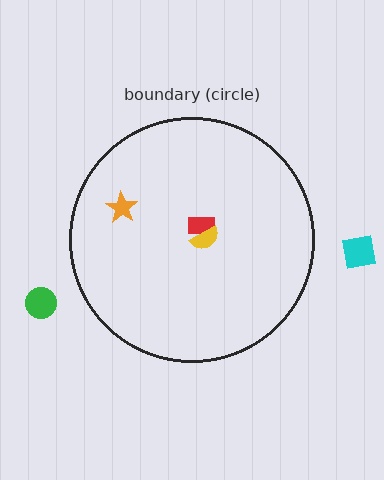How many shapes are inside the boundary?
3 inside, 2 outside.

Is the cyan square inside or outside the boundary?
Outside.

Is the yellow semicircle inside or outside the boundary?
Inside.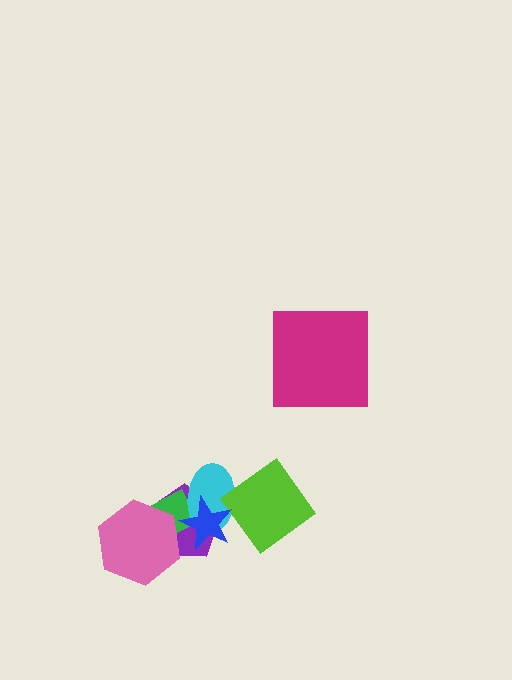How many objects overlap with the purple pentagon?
4 objects overlap with the purple pentagon.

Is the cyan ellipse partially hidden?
Yes, it is partially covered by another shape.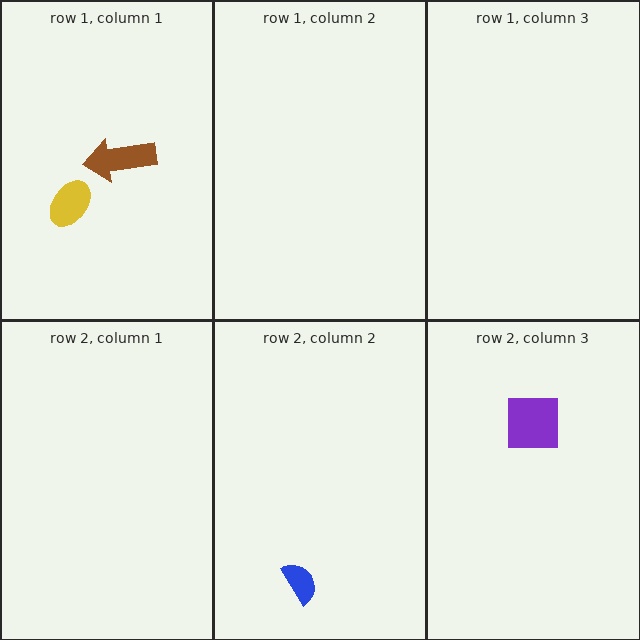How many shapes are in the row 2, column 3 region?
1.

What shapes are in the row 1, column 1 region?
The brown arrow, the yellow ellipse.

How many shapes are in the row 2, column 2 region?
1.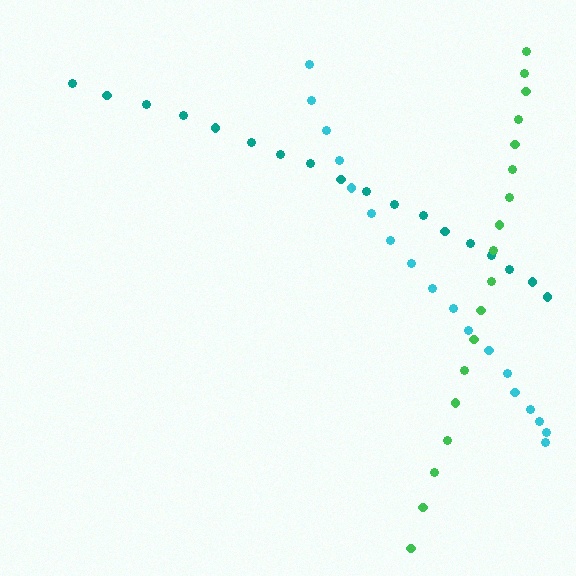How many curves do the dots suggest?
There are 3 distinct paths.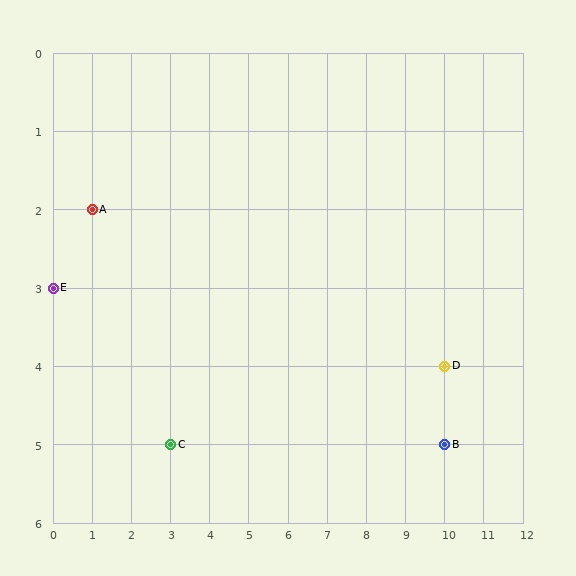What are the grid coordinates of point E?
Point E is at grid coordinates (0, 3).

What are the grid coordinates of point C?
Point C is at grid coordinates (3, 5).